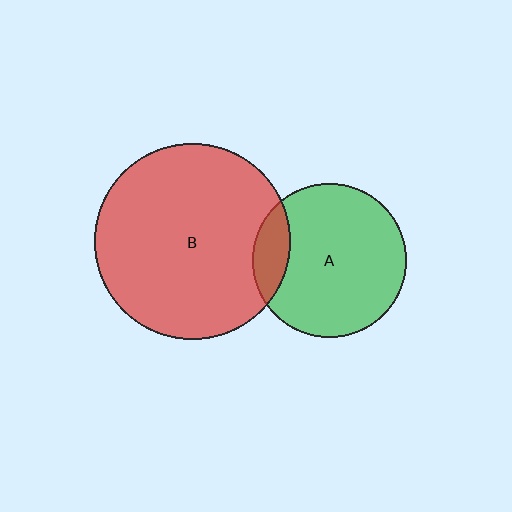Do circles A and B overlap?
Yes.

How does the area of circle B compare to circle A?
Approximately 1.6 times.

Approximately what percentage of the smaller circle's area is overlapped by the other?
Approximately 15%.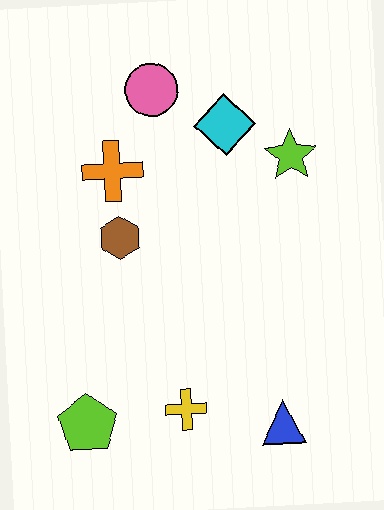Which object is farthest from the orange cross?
The blue triangle is farthest from the orange cross.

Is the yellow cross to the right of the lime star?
No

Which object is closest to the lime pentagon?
The yellow cross is closest to the lime pentagon.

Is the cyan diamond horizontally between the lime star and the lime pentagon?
Yes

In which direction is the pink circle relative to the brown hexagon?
The pink circle is above the brown hexagon.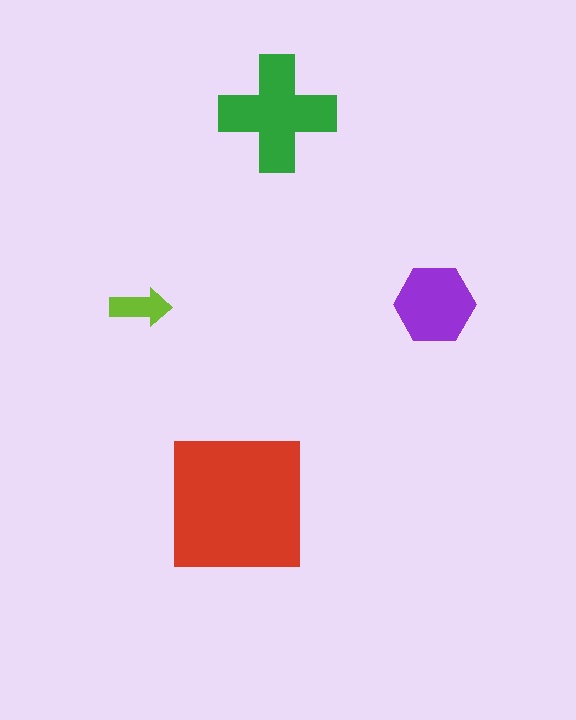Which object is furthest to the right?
The purple hexagon is rightmost.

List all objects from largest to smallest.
The red square, the green cross, the purple hexagon, the lime arrow.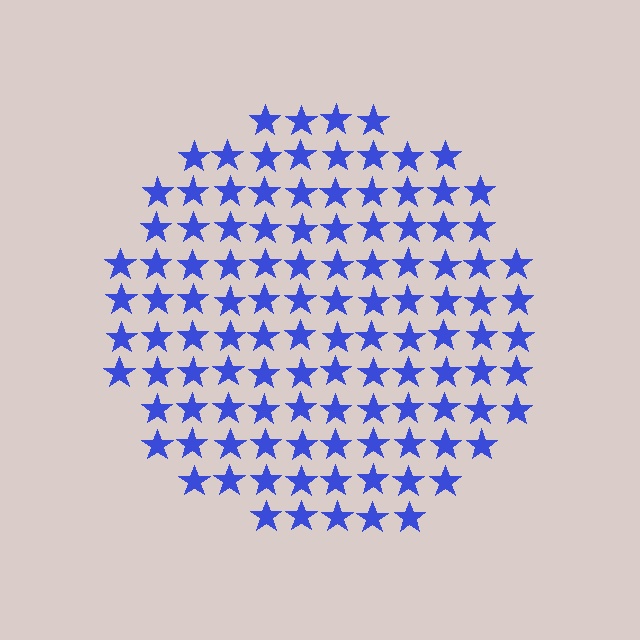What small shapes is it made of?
It is made of small stars.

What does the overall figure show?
The overall figure shows a circle.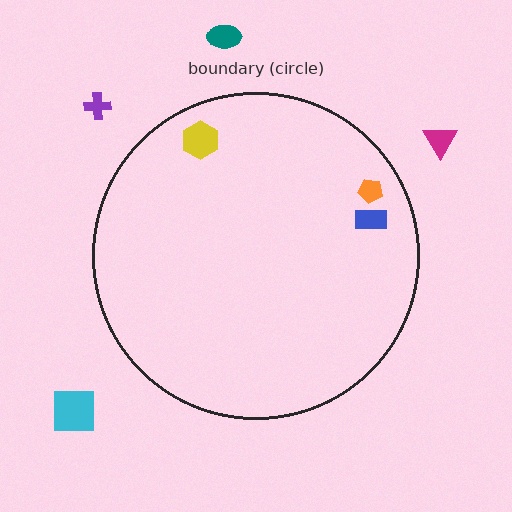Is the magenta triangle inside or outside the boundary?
Outside.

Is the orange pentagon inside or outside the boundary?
Inside.